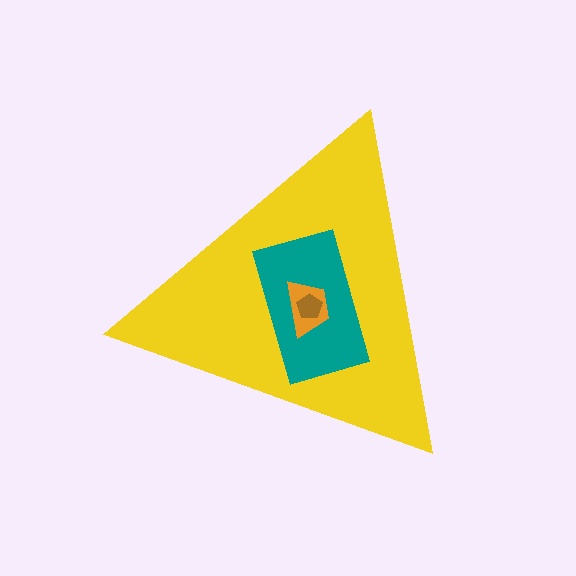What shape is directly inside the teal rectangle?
The orange trapezoid.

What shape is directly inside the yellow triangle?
The teal rectangle.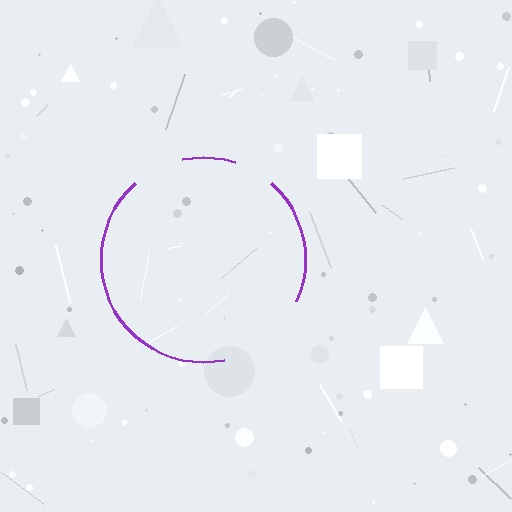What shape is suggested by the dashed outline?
The dashed outline suggests a circle.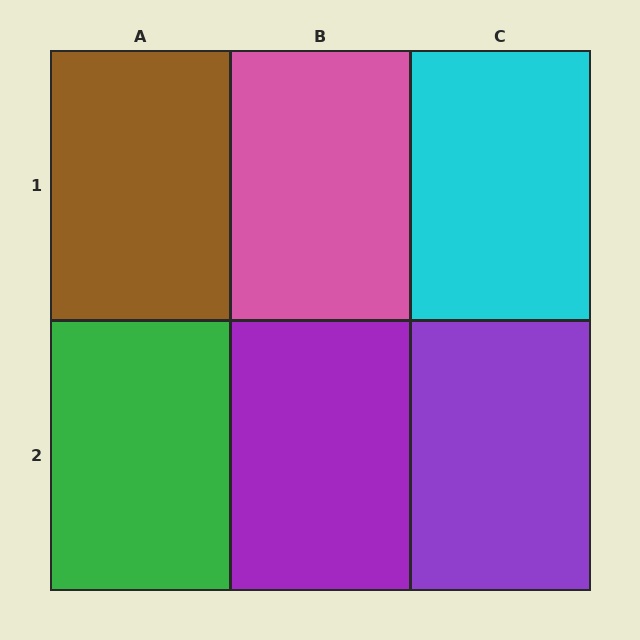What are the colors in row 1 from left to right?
Brown, pink, cyan.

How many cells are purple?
2 cells are purple.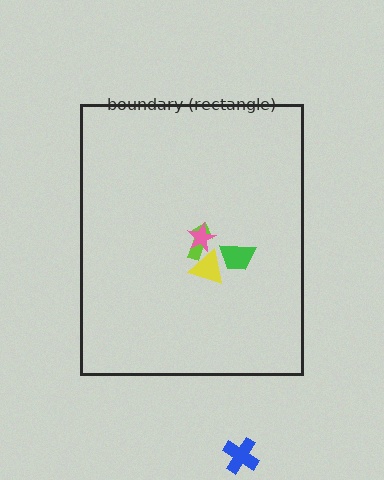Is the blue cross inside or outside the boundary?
Outside.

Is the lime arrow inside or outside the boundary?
Inside.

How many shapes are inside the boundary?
4 inside, 1 outside.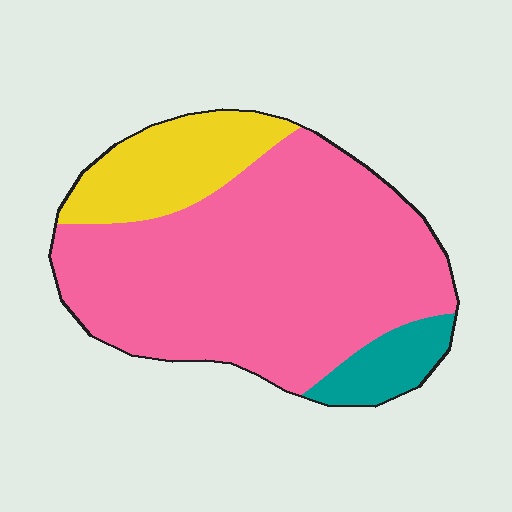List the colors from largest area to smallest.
From largest to smallest: pink, yellow, teal.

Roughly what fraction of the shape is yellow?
Yellow takes up about one sixth (1/6) of the shape.